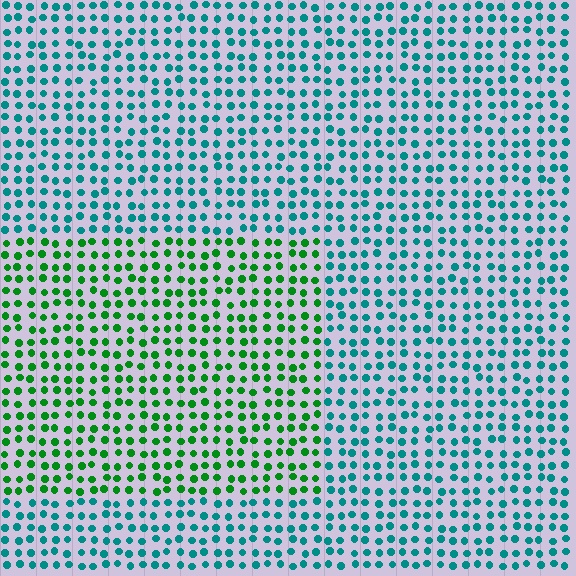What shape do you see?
I see a rectangle.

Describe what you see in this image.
The image is filled with small teal elements in a uniform arrangement. A rectangle-shaped region is visible where the elements are tinted to a slightly different hue, forming a subtle color boundary.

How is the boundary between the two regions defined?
The boundary is defined purely by a slight shift in hue (about 49 degrees). Spacing, size, and orientation are identical on both sides.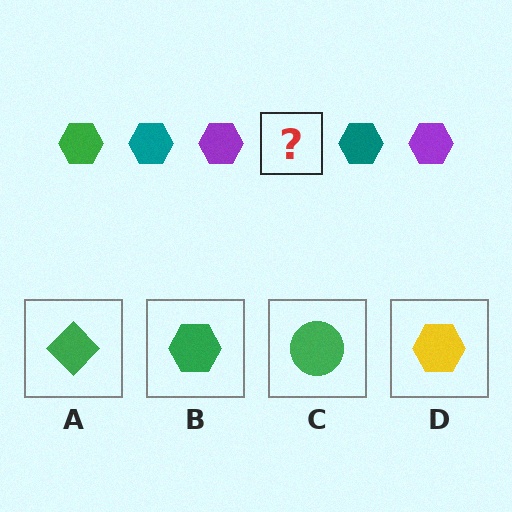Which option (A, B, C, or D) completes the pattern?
B.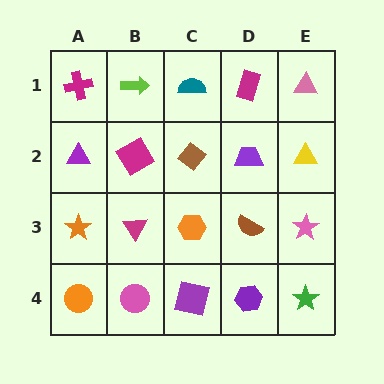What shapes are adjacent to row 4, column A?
An orange star (row 3, column A), a pink circle (row 4, column B).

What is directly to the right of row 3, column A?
A magenta triangle.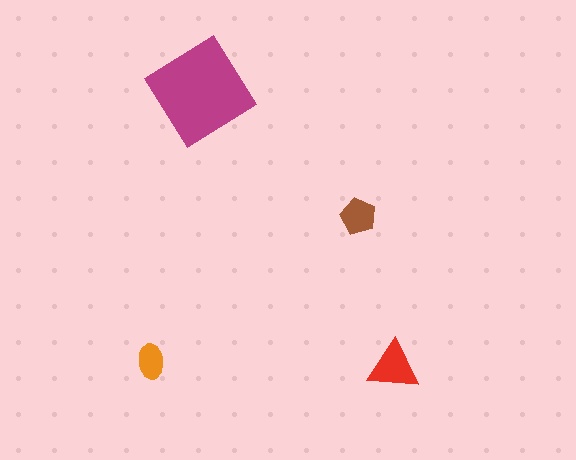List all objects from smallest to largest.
The orange ellipse, the brown pentagon, the red triangle, the magenta diamond.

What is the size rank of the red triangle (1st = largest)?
2nd.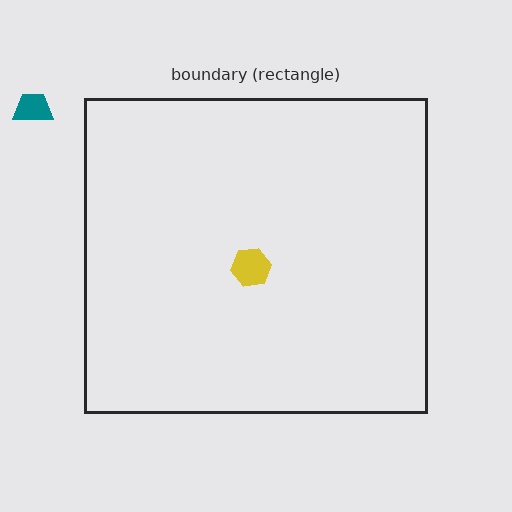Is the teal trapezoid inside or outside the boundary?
Outside.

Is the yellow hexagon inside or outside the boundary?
Inside.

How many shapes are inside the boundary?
1 inside, 1 outside.